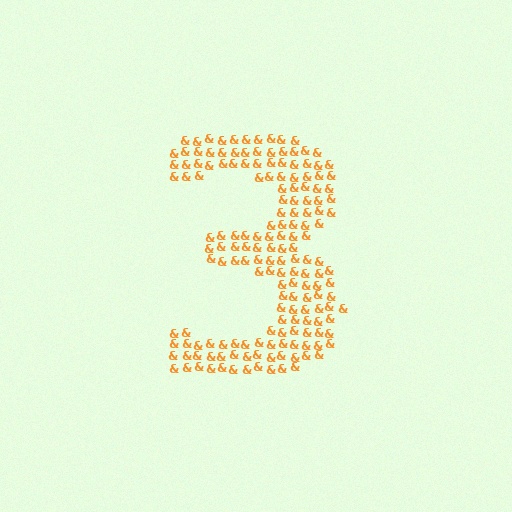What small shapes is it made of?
It is made of small ampersands.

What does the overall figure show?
The overall figure shows the digit 3.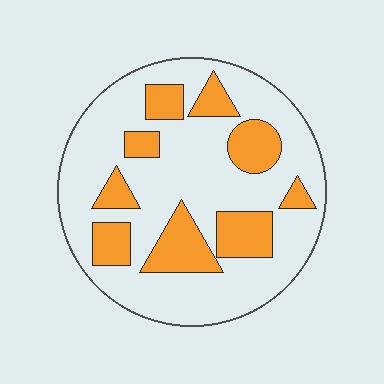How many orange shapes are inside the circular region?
9.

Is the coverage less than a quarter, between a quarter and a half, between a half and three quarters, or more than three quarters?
Between a quarter and a half.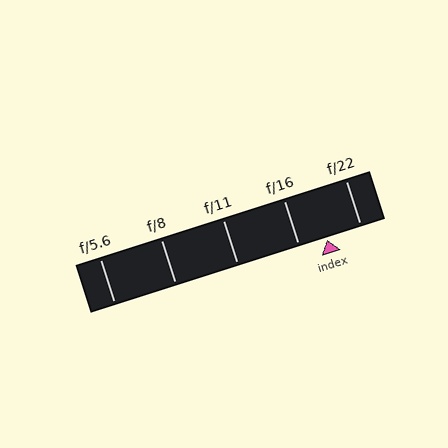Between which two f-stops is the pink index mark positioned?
The index mark is between f/16 and f/22.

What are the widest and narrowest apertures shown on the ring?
The widest aperture shown is f/5.6 and the narrowest is f/22.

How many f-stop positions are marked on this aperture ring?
There are 5 f-stop positions marked.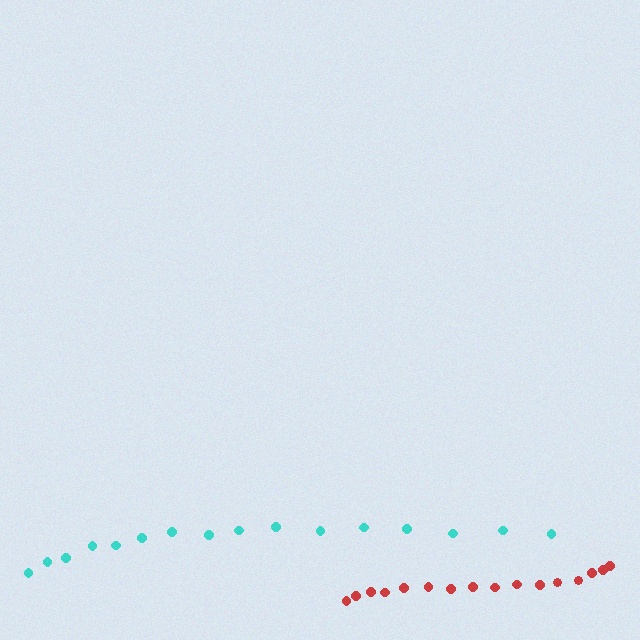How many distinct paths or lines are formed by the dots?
There are 2 distinct paths.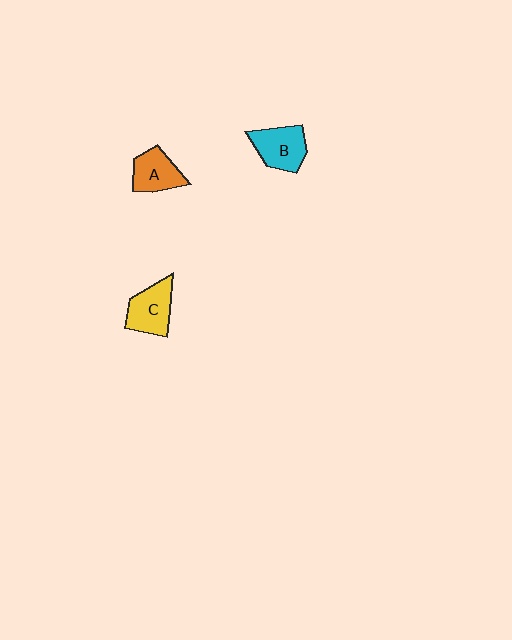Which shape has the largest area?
Shape B (cyan).